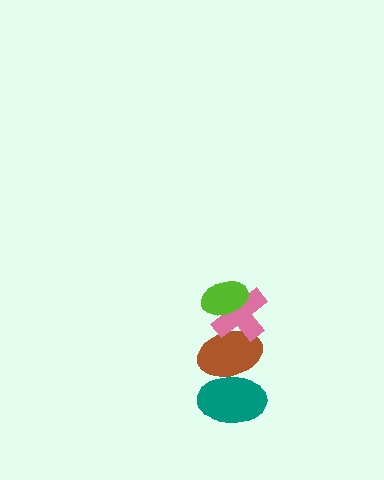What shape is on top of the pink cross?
The lime ellipse is on top of the pink cross.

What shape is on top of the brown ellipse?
The pink cross is on top of the brown ellipse.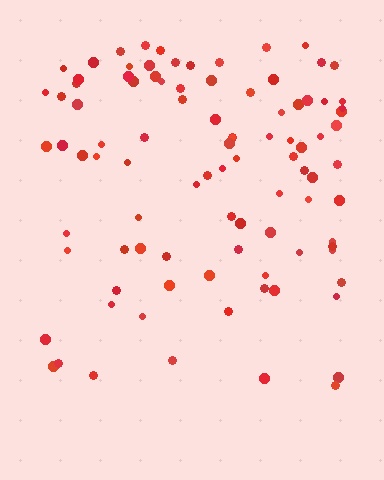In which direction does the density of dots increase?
From bottom to top, with the top side densest.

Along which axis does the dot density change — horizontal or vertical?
Vertical.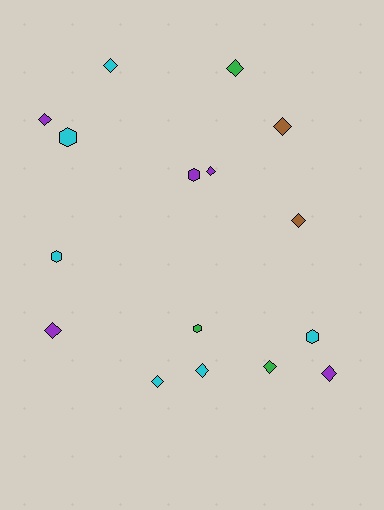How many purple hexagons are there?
There is 1 purple hexagon.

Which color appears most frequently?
Cyan, with 6 objects.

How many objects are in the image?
There are 16 objects.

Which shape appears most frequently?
Diamond, with 11 objects.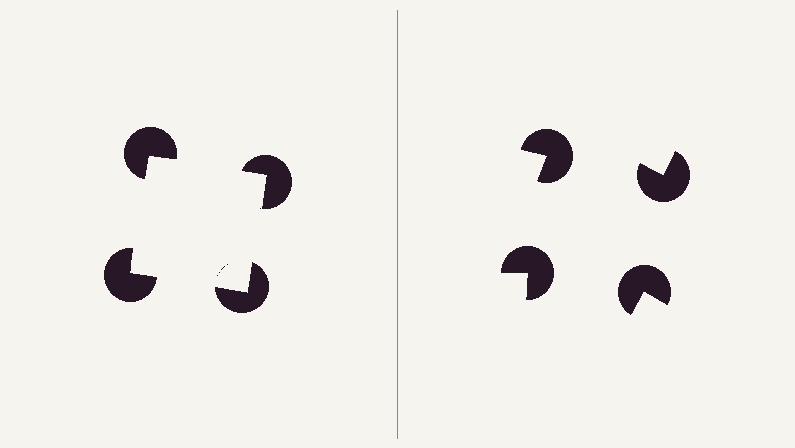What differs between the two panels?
The pac-man discs are positioned identically on both sides; only the wedge orientations differ. On the left they align to a square; on the right they are misaligned.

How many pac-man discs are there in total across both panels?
8 — 4 on each side.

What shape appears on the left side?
An illusory square.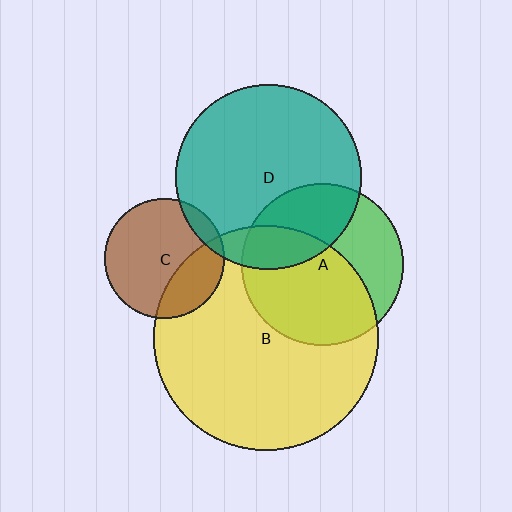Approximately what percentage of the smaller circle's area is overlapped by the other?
Approximately 15%.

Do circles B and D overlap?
Yes.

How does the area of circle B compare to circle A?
Approximately 1.9 times.